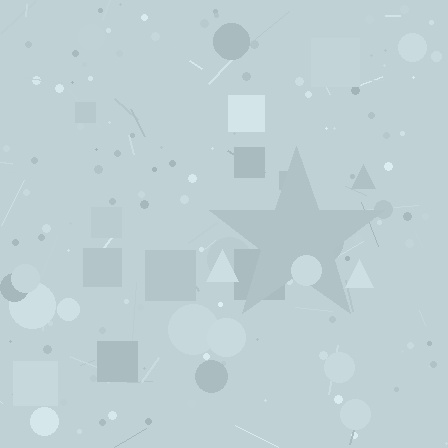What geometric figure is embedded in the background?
A star is embedded in the background.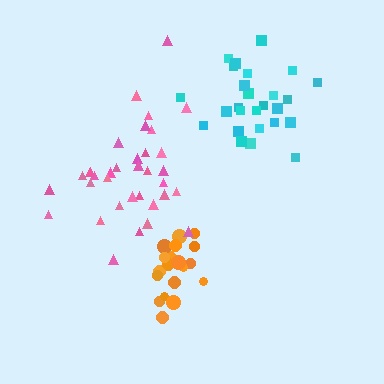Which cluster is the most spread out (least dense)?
Pink.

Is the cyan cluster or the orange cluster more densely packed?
Orange.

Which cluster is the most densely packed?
Orange.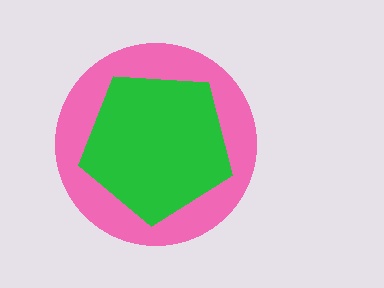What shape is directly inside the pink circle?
The green pentagon.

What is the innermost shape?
The green pentagon.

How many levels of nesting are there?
2.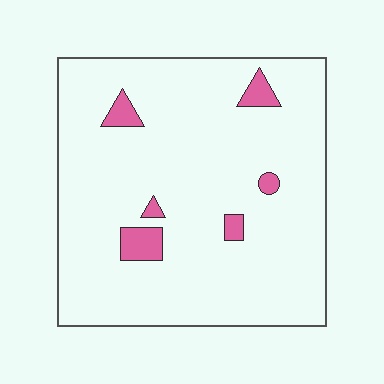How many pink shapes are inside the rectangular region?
6.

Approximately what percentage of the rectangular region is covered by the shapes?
Approximately 5%.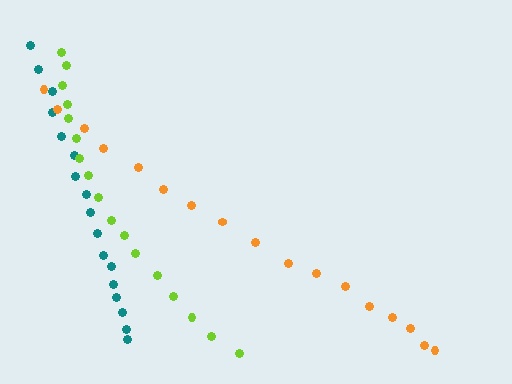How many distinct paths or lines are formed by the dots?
There are 3 distinct paths.